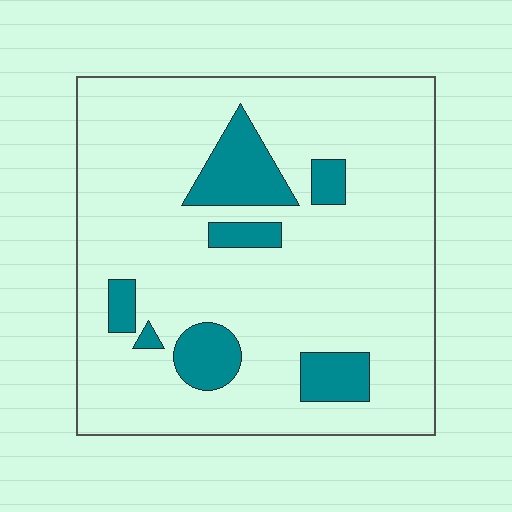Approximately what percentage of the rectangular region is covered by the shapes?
Approximately 15%.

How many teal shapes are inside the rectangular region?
7.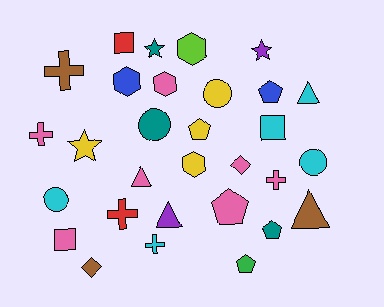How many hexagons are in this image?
There are 4 hexagons.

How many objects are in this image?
There are 30 objects.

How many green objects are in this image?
There is 1 green object.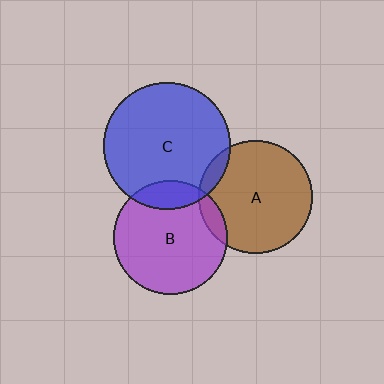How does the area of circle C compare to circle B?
Approximately 1.2 times.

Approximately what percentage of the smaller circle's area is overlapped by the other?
Approximately 10%.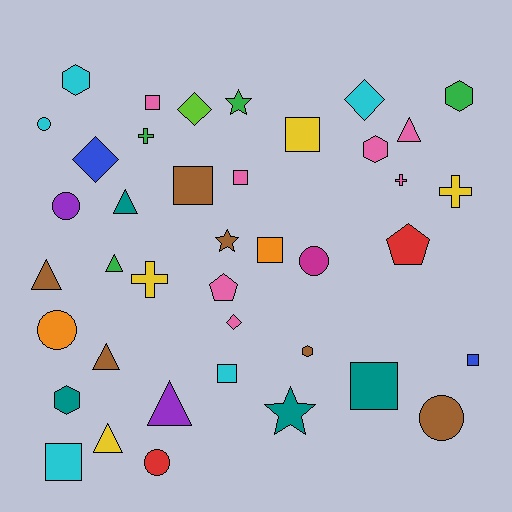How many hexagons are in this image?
There are 5 hexagons.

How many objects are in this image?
There are 40 objects.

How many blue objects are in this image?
There are 2 blue objects.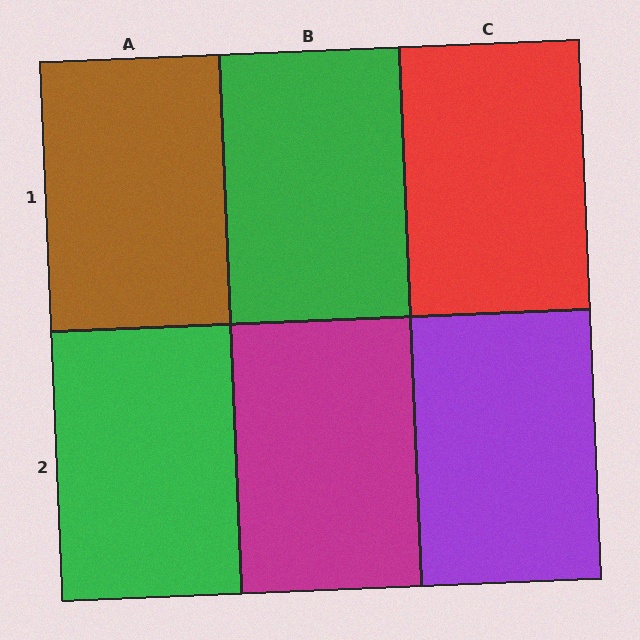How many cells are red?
1 cell is red.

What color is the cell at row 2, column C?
Purple.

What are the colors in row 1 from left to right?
Brown, green, red.